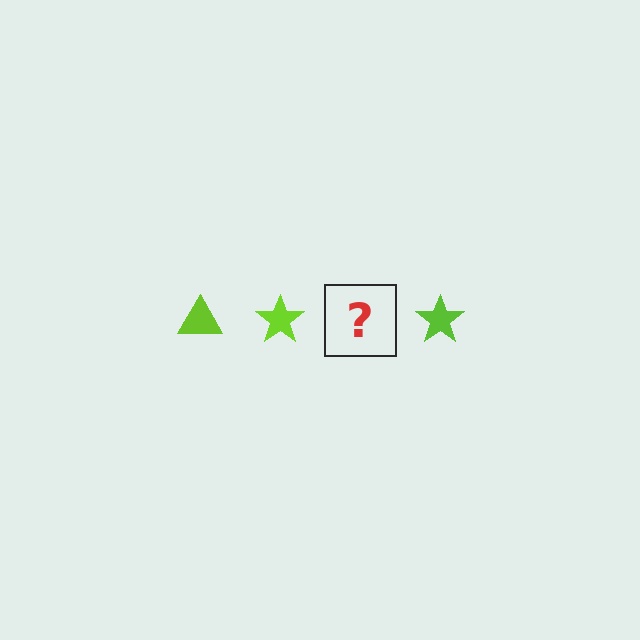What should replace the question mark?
The question mark should be replaced with a lime triangle.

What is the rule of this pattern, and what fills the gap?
The rule is that the pattern cycles through triangle, star shapes in lime. The gap should be filled with a lime triangle.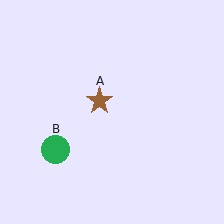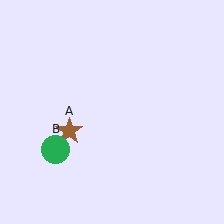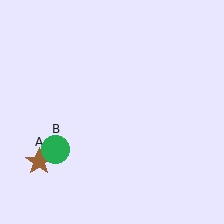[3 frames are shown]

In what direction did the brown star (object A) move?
The brown star (object A) moved down and to the left.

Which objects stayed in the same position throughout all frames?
Green circle (object B) remained stationary.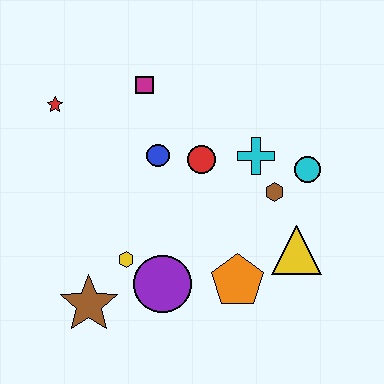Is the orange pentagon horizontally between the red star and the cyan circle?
Yes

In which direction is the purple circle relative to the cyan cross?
The purple circle is below the cyan cross.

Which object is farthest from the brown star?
The cyan circle is farthest from the brown star.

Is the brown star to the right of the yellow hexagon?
No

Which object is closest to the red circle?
The blue circle is closest to the red circle.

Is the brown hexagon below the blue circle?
Yes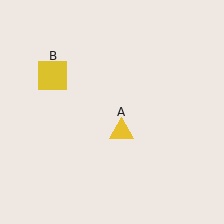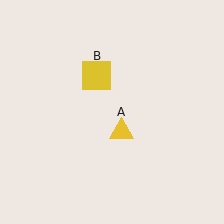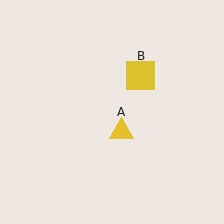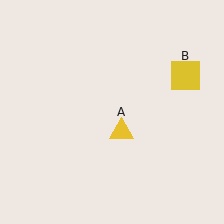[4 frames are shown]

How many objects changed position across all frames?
1 object changed position: yellow square (object B).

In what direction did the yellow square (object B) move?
The yellow square (object B) moved right.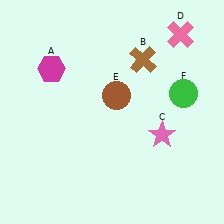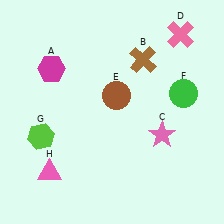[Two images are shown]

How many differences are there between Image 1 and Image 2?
There are 2 differences between the two images.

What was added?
A lime hexagon (G), a pink triangle (H) were added in Image 2.